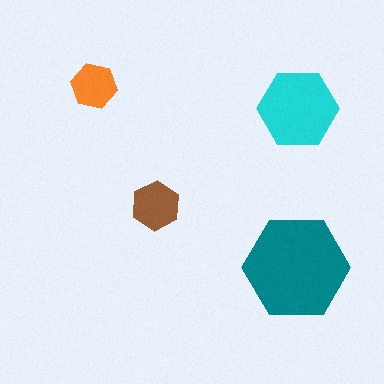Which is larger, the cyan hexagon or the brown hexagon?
The cyan one.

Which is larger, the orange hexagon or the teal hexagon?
The teal one.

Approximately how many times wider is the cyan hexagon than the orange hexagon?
About 1.5 times wider.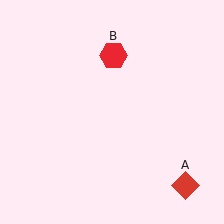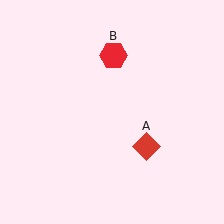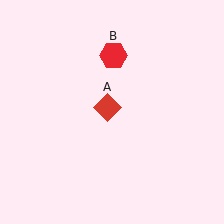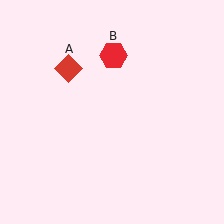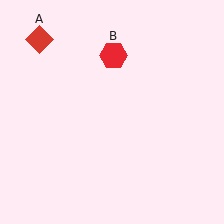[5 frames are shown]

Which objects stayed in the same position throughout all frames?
Red hexagon (object B) remained stationary.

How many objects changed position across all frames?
1 object changed position: red diamond (object A).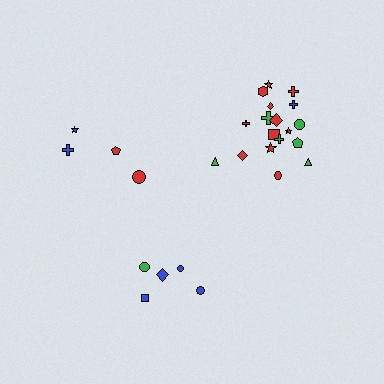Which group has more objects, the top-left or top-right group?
The top-right group.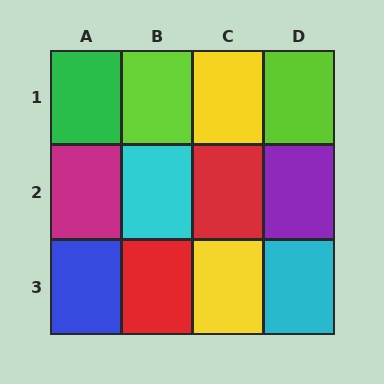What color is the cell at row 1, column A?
Green.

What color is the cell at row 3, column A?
Blue.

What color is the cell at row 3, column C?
Yellow.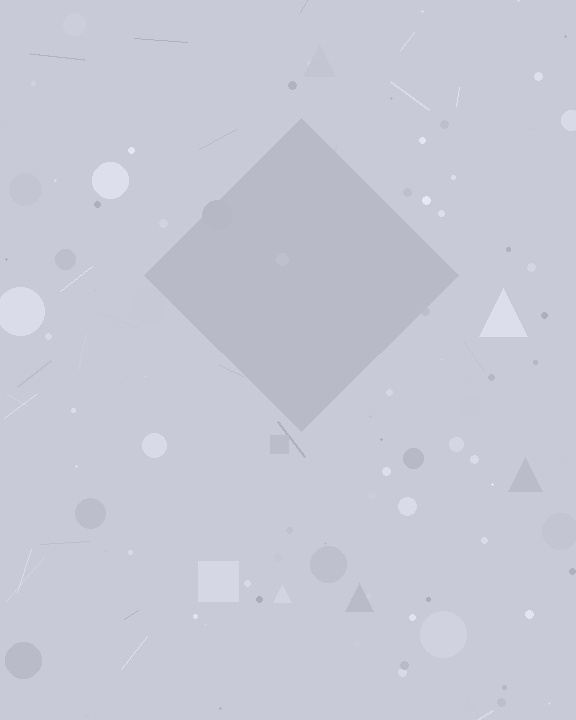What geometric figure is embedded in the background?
A diamond is embedded in the background.